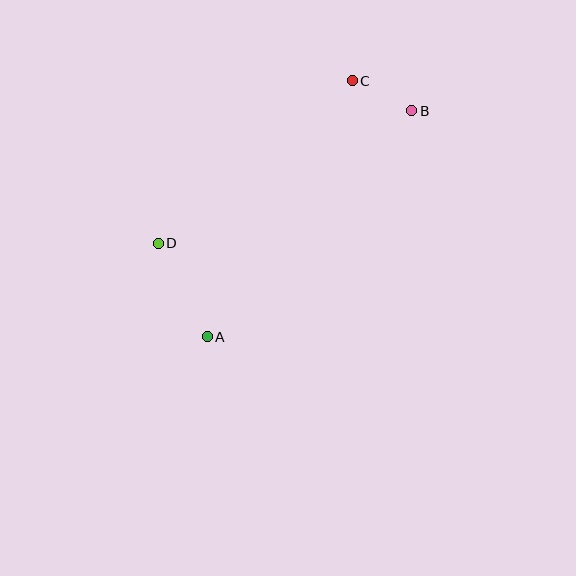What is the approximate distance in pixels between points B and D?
The distance between B and D is approximately 286 pixels.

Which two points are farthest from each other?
Points A and B are farthest from each other.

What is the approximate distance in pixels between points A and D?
The distance between A and D is approximately 106 pixels.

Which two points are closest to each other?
Points B and C are closest to each other.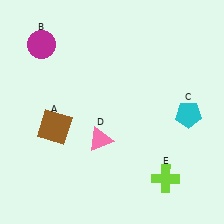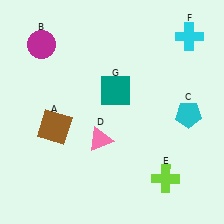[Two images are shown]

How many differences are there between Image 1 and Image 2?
There are 2 differences between the two images.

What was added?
A cyan cross (F), a teal square (G) were added in Image 2.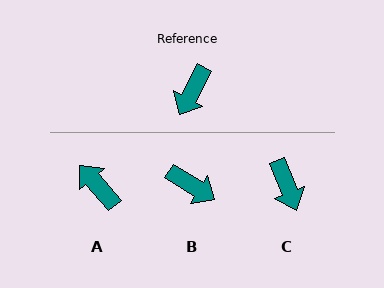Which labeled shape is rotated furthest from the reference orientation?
A, about 110 degrees away.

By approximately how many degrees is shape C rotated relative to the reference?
Approximately 50 degrees counter-clockwise.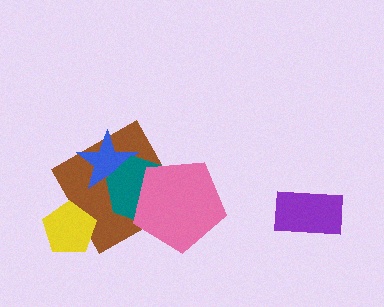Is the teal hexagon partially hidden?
Yes, it is partially covered by another shape.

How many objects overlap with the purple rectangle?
0 objects overlap with the purple rectangle.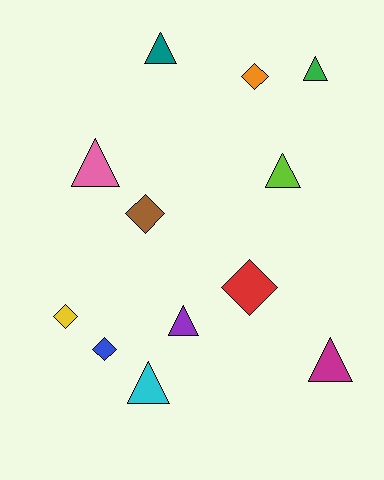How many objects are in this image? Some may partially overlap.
There are 12 objects.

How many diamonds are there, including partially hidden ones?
There are 5 diamonds.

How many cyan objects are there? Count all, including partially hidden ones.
There is 1 cyan object.